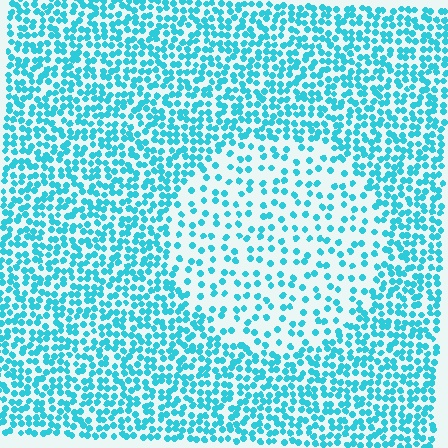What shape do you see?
I see a circle.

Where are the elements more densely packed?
The elements are more densely packed outside the circle boundary.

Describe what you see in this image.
The image contains small cyan elements arranged at two different densities. A circle-shaped region is visible where the elements are less densely packed than the surrounding area.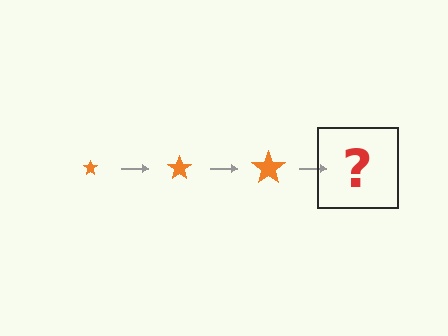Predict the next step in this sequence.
The next step is an orange star, larger than the previous one.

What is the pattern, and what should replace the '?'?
The pattern is that the star gets progressively larger each step. The '?' should be an orange star, larger than the previous one.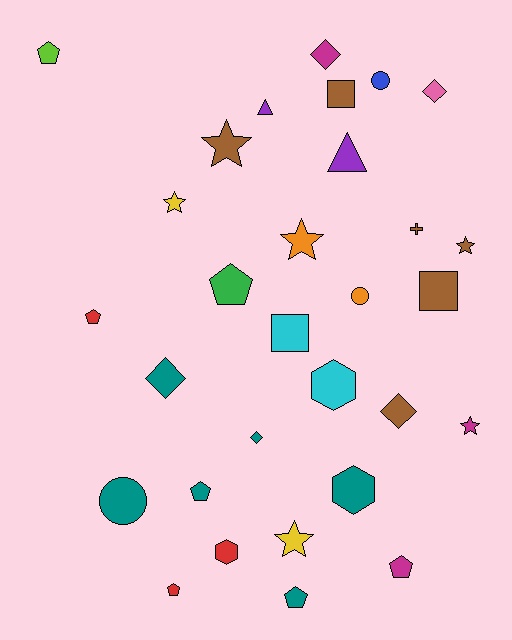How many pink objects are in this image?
There is 1 pink object.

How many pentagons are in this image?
There are 7 pentagons.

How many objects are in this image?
There are 30 objects.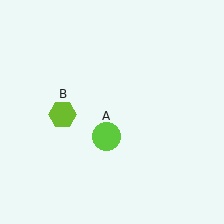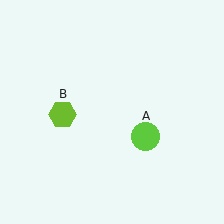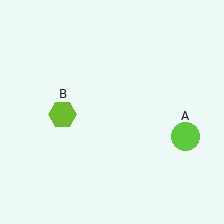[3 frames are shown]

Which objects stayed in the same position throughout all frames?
Lime hexagon (object B) remained stationary.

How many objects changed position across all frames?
1 object changed position: lime circle (object A).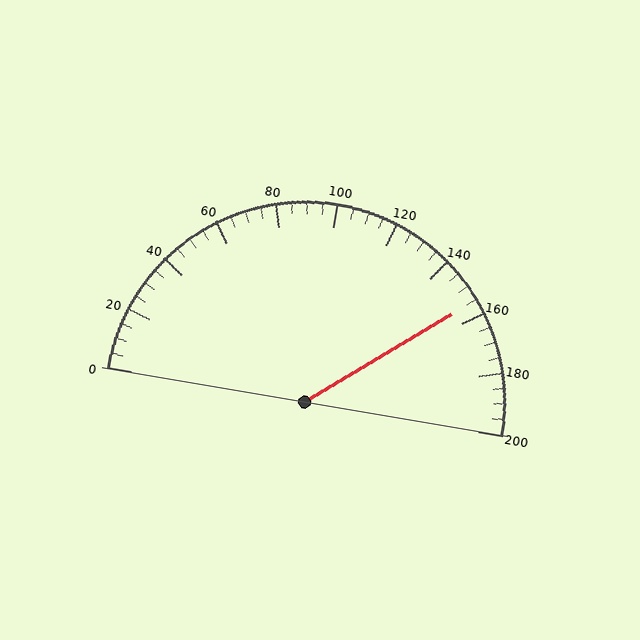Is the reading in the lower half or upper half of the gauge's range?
The reading is in the upper half of the range (0 to 200).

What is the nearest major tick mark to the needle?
The nearest major tick mark is 160.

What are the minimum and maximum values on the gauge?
The gauge ranges from 0 to 200.